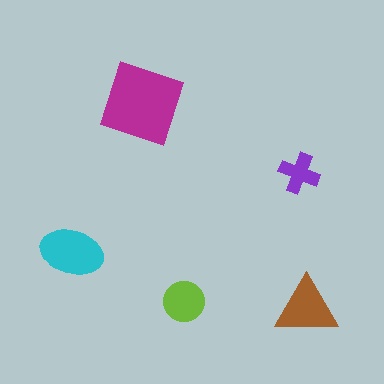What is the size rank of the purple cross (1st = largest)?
5th.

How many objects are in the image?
There are 5 objects in the image.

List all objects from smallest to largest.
The purple cross, the lime circle, the brown triangle, the cyan ellipse, the magenta diamond.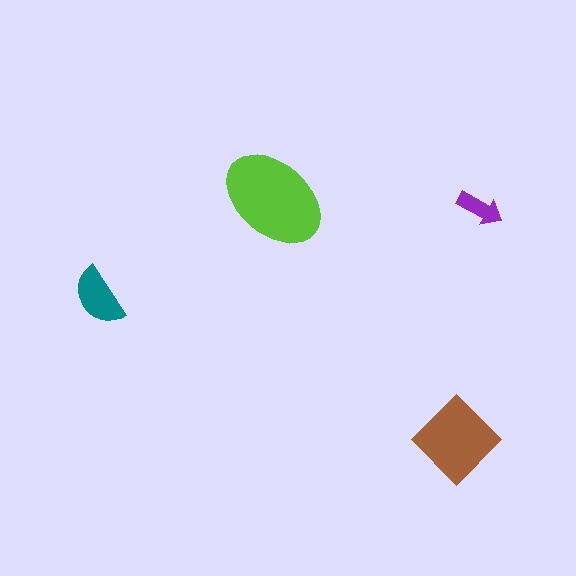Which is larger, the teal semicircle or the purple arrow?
The teal semicircle.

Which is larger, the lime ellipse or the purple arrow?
The lime ellipse.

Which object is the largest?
The lime ellipse.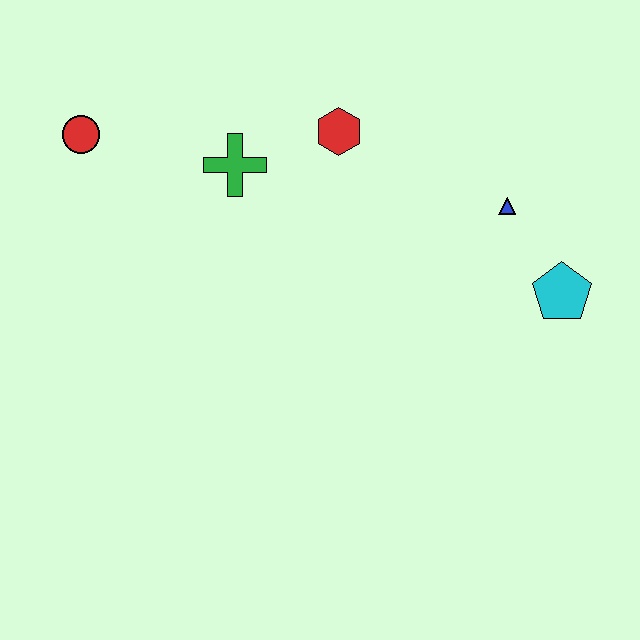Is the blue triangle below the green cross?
Yes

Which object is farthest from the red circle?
The cyan pentagon is farthest from the red circle.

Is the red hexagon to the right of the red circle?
Yes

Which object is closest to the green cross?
The red hexagon is closest to the green cross.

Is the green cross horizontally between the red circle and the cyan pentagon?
Yes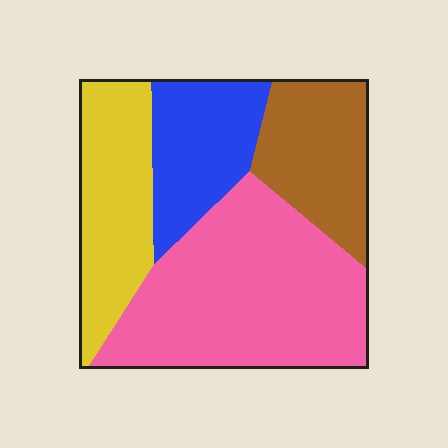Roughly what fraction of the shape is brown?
Brown takes up about one fifth (1/5) of the shape.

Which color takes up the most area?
Pink, at roughly 40%.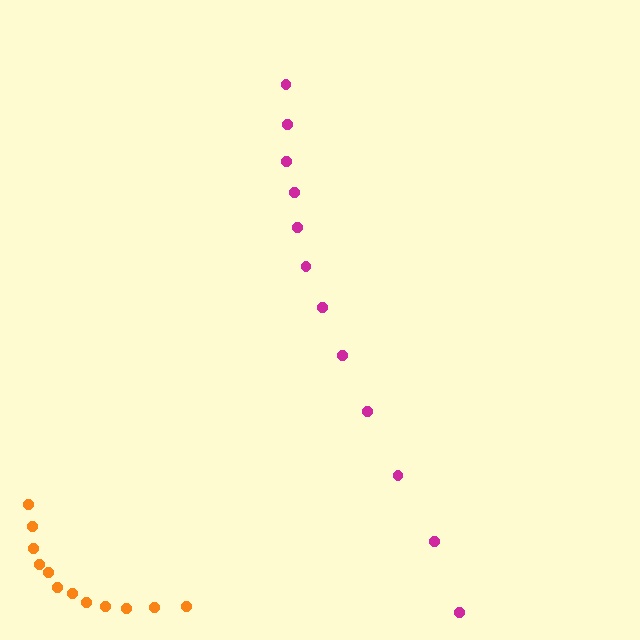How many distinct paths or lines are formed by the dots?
There are 2 distinct paths.